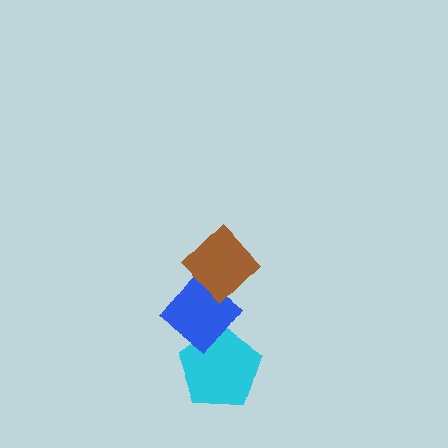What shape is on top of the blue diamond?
The brown diamond is on top of the blue diamond.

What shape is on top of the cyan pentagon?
The blue diamond is on top of the cyan pentagon.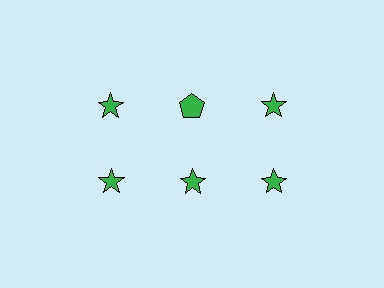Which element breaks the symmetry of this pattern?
The green pentagon in the top row, second from left column breaks the symmetry. All other shapes are green stars.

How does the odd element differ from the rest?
It has a different shape: pentagon instead of star.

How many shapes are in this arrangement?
There are 6 shapes arranged in a grid pattern.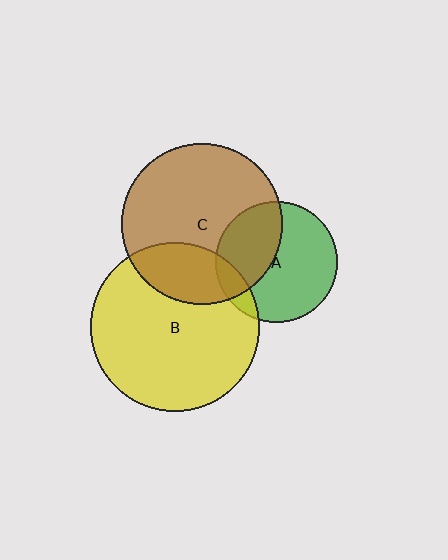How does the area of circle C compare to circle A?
Approximately 1.8 times.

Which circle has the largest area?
Circle B (yellow).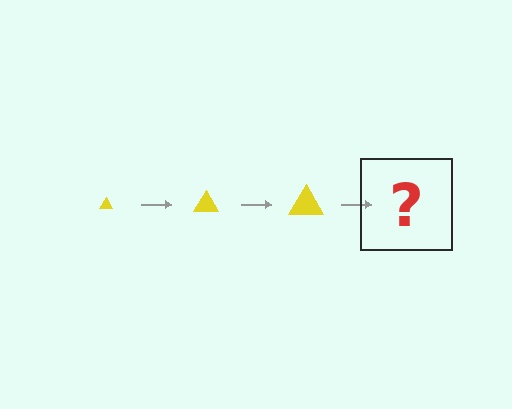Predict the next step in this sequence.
The next step is a yellow triangle, larger than the previous one.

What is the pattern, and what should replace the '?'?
The pattern is that the triangle gets progressively larger each step. The '?' should be a yellow triangle, larger than the previous one.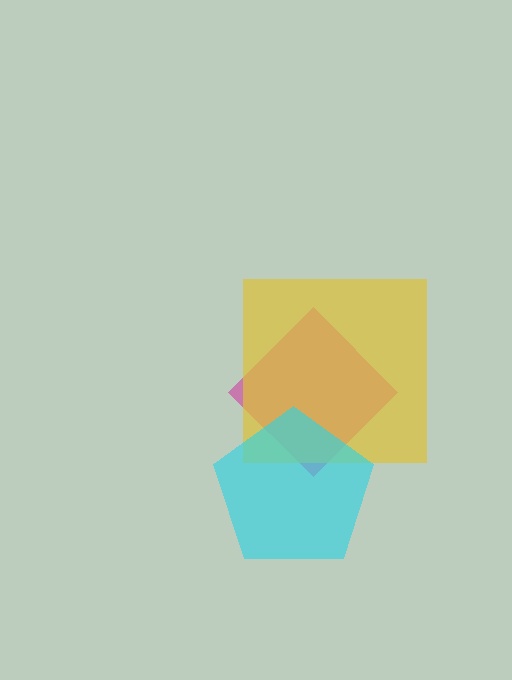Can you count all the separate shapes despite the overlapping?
Yes, there are 3 separate shapes.